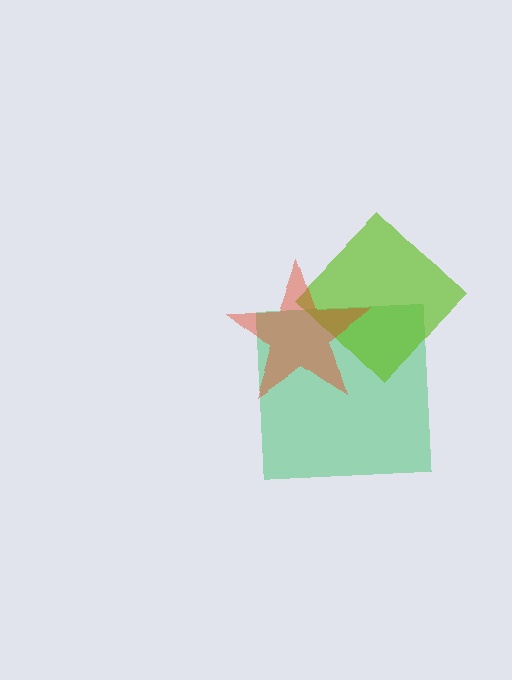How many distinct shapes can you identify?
There are 3 distinct shapes: a green square, a lime diamond, a red star.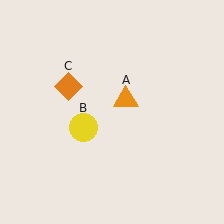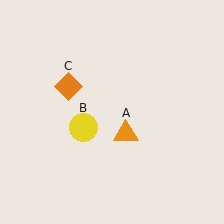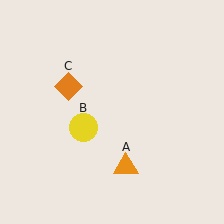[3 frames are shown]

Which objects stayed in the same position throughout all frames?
Yellow circle (object B) and orange diamond (object C) remained stationary.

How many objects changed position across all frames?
1 object changed position: orange triangle (object A).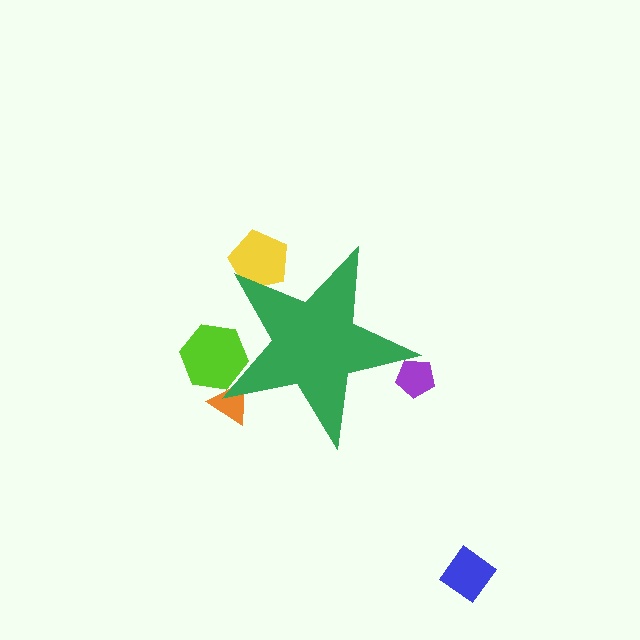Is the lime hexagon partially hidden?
Yes, the lime hexagon is partially hidden behind the green star.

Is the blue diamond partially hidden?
No, the blue diamond is fully visible.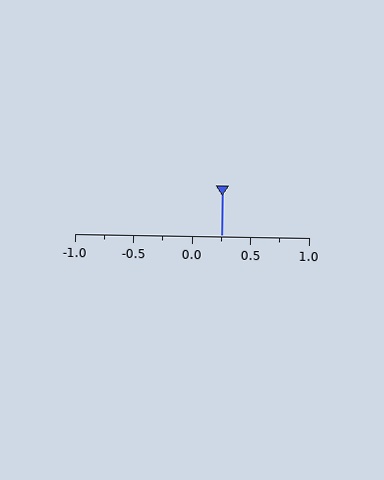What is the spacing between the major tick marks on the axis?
The major ticks are spaced 0.5 apart.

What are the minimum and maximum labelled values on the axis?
The axis runs from -1.0 to 1.0.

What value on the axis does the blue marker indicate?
The marker indicates approximately 0.25.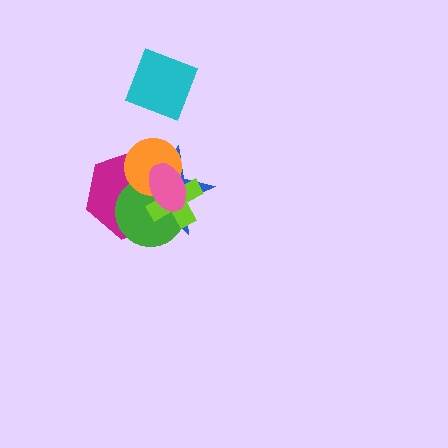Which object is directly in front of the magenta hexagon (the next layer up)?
The green circle is directly in front of the magenta hexagon.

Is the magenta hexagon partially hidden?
Yes, it is partially covered by another shape.